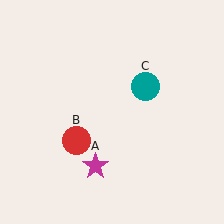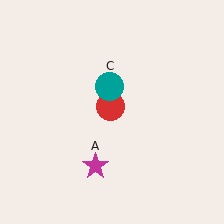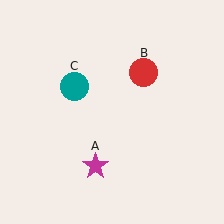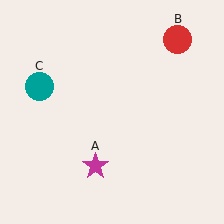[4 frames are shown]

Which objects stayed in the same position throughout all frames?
Magenta star (object A) remained stationary.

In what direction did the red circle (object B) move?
The red circle (object B) moved up and to the right.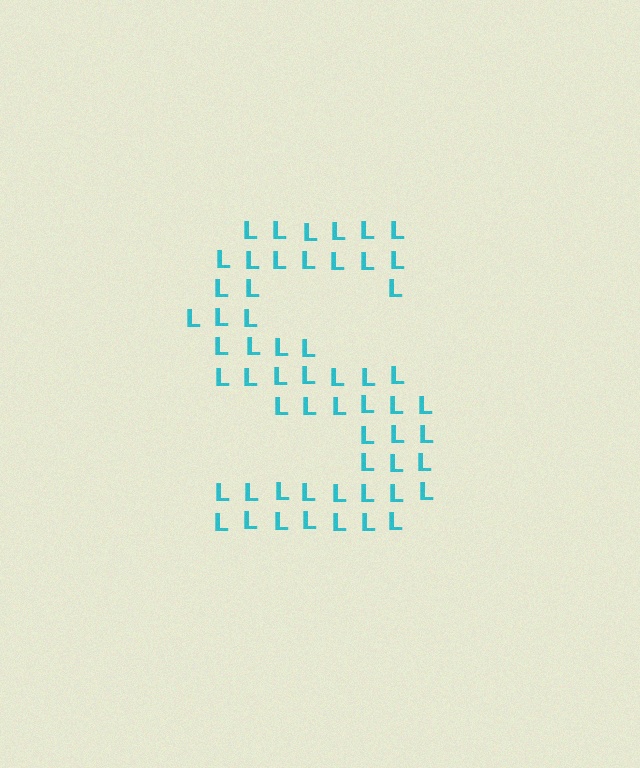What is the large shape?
The large shape is the letter S.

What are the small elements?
The small elements are letter L's.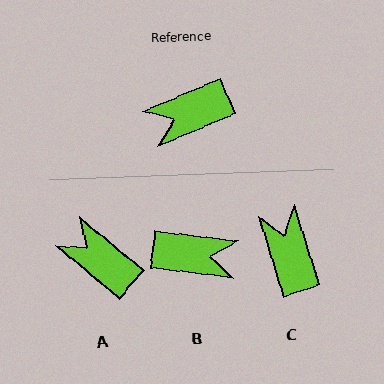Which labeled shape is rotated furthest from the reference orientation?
B, about 150 degrees away.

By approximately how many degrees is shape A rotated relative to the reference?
Approximately 63 degrees clockwise.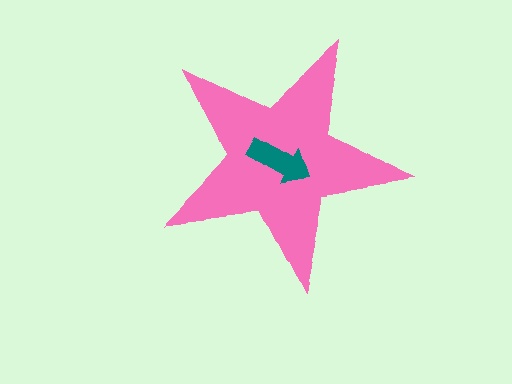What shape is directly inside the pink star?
The teal arrow.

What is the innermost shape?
The teal arrow.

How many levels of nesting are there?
2.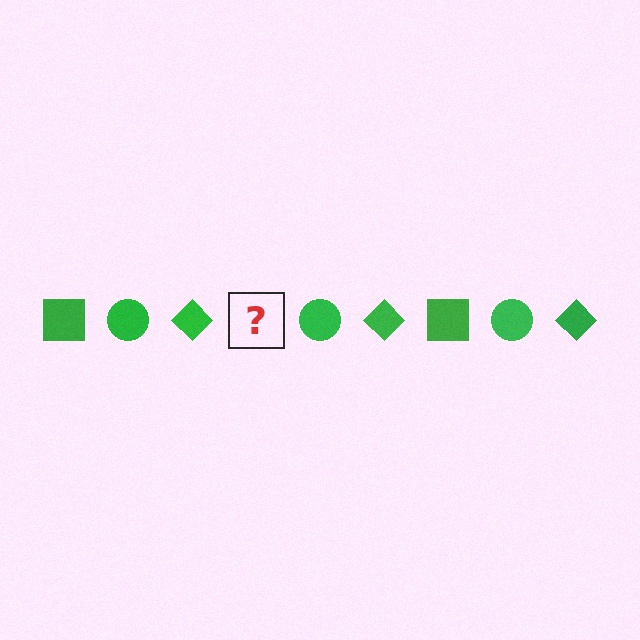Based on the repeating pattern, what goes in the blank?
The blank should be a green square.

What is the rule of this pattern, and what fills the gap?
The rule is that the pattern cycles through square, circle, diamond shapes in green. The gap should be filled with a green square.